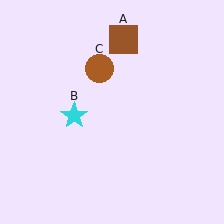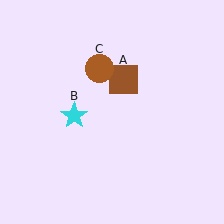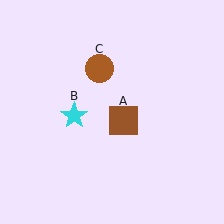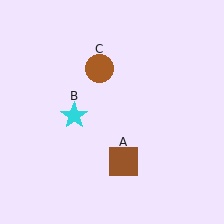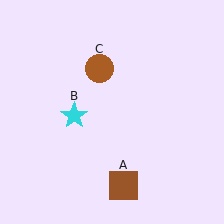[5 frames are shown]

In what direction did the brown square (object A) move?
The brown square (object A) moved down.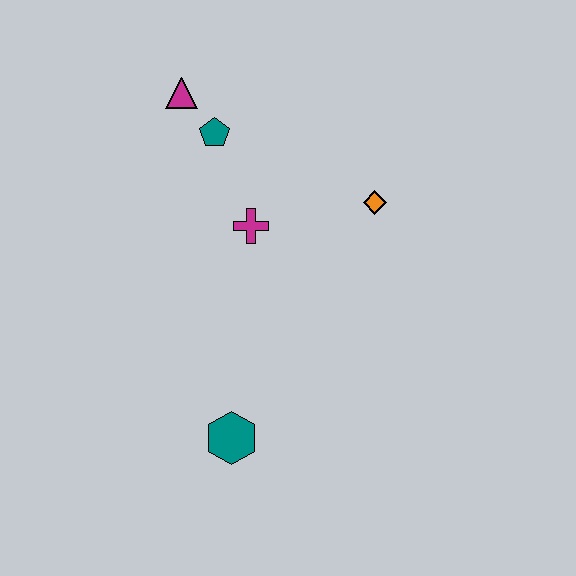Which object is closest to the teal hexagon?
The magenta cross is closest to the teal hexagon.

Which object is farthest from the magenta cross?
The teal hexagon is farthest from the magenta cross.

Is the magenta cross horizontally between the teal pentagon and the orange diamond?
Yes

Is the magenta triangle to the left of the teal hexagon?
Yes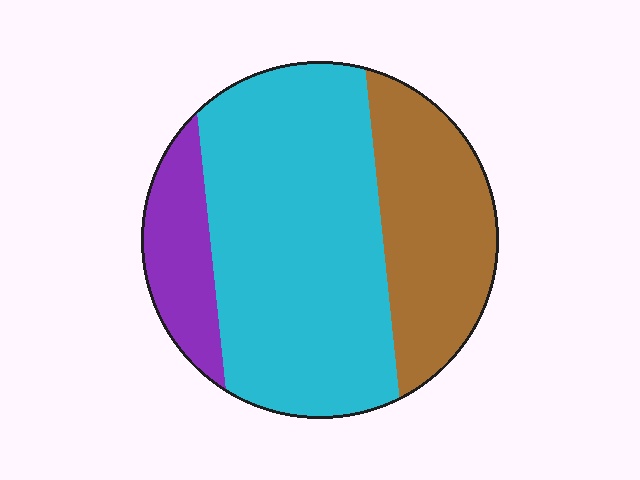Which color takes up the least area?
Purple, at roughly 15%.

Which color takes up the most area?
Cyan, at roughly 60%.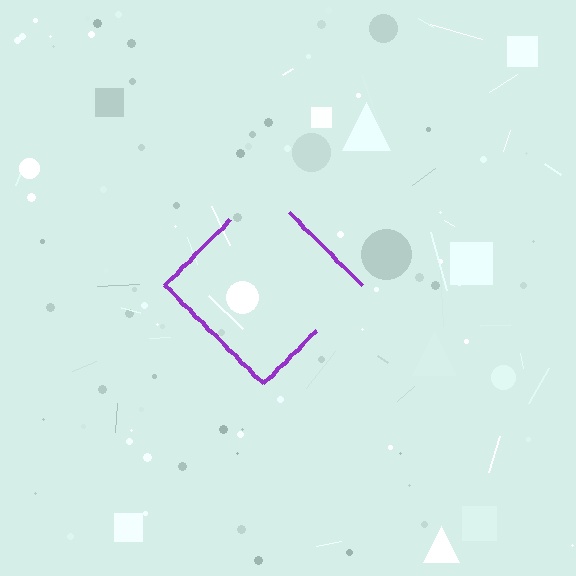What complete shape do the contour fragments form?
The contour fragments form a diamond.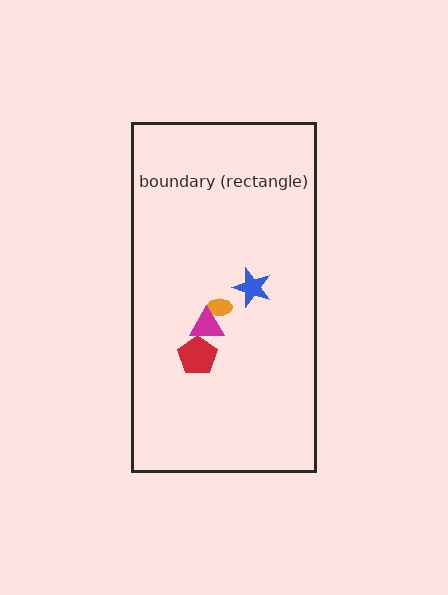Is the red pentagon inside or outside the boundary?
Inside.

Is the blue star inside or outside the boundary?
Inside.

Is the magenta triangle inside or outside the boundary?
Inside.